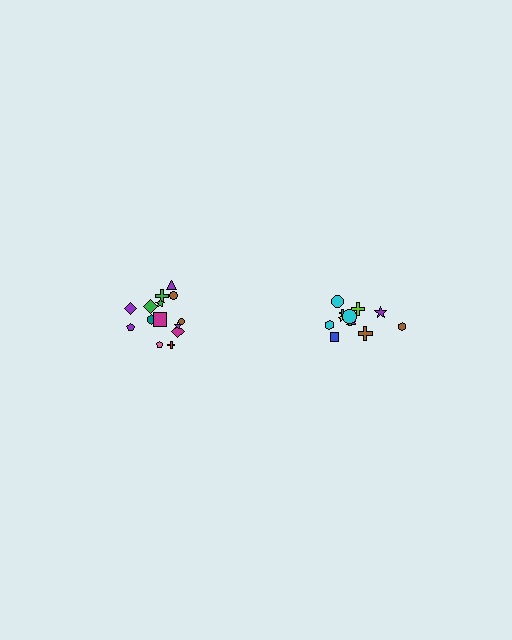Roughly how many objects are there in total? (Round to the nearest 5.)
Roughly 25 objects in total.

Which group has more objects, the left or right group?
The left group.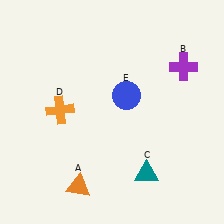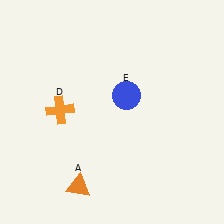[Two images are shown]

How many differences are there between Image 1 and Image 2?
There are 2 differences between the two images.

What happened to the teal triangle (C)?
The teal triangle (C) was removed in Image 2. It was in the bottom-right area of Image 1.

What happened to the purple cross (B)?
The purple cross (B) was removed in Image 2. It was in the top-right area of Image 1.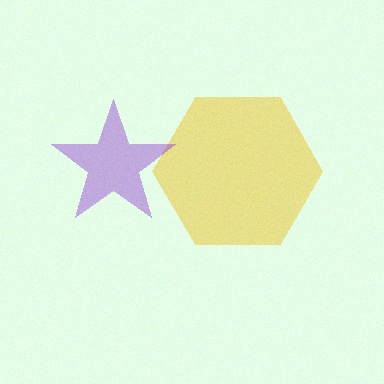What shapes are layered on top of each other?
The layered shapes are: a yellow hexagon, a purple star.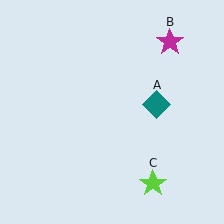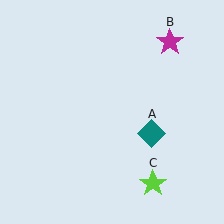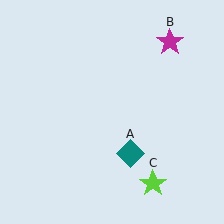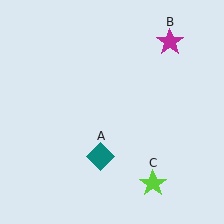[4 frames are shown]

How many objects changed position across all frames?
1 object changed position: teal diamond (object A).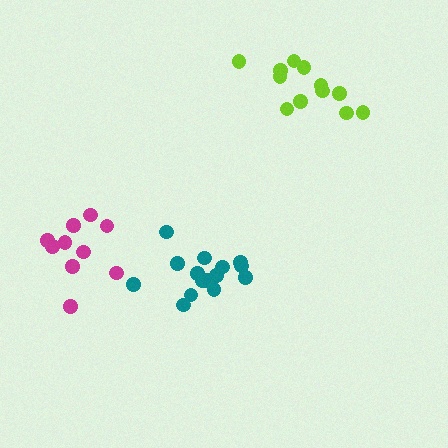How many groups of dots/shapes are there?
There are 3 groups.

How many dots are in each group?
Group 1: 15 dots, Group 2: 12 dots, Group 3: 10 dots (37 total).